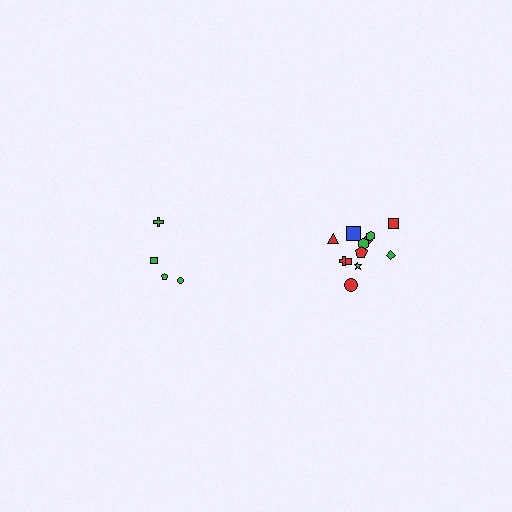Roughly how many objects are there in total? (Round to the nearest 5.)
Roughly 15 objects in total.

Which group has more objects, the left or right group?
The right group.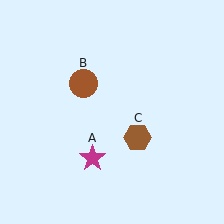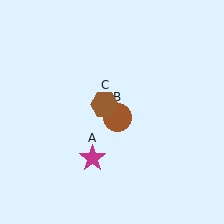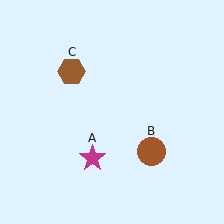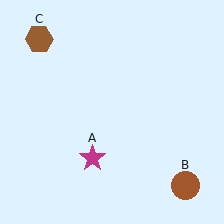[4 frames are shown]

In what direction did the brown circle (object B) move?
The brown circle (object B) moved down and to the right.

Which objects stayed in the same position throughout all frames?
Magenta star (object A) remained stationary.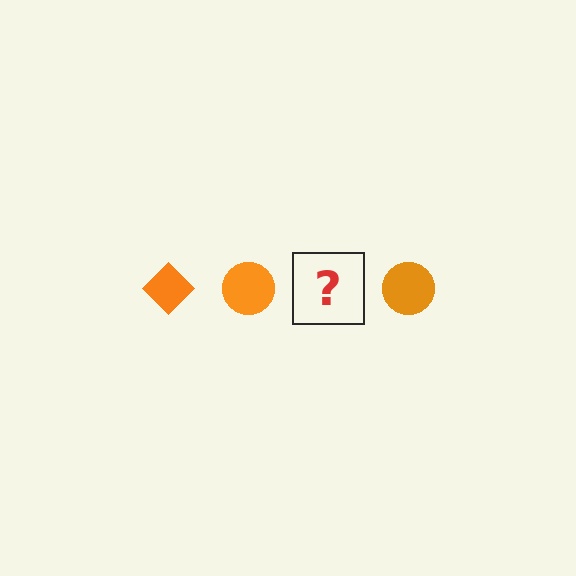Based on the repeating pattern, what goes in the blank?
The blank should be an orange diamond.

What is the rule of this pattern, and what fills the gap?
The rule is that the pattern cycles through diamond, circle shapes in orange. The gap should be filled with an orange diamond.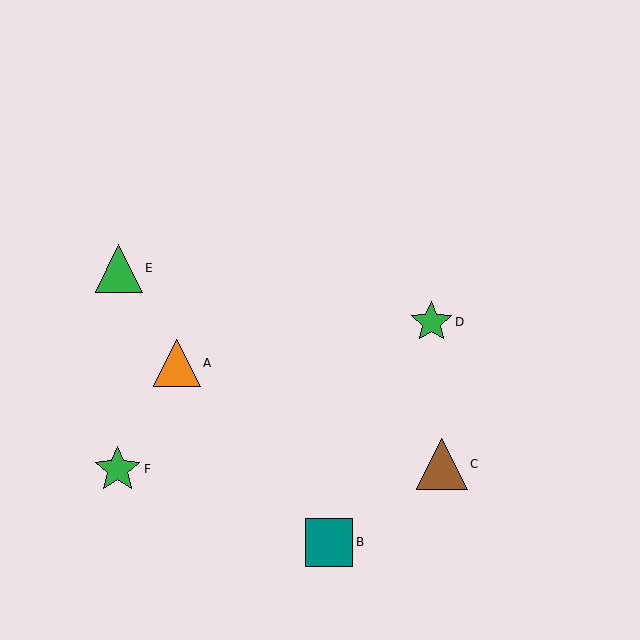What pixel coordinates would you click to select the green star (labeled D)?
Click at (431, 322) to select the green star D.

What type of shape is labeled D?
Shape D is a green star.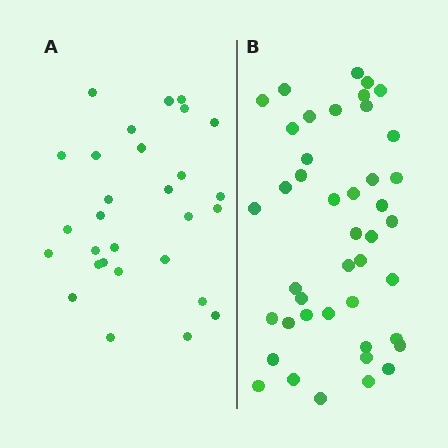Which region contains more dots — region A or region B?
Region B (the right region) has more dots.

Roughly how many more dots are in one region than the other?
Region B has approximately 15 more dots than region A.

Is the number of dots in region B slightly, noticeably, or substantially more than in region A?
Region B has substantially more. The ratio is roughly 1.5 to 1.